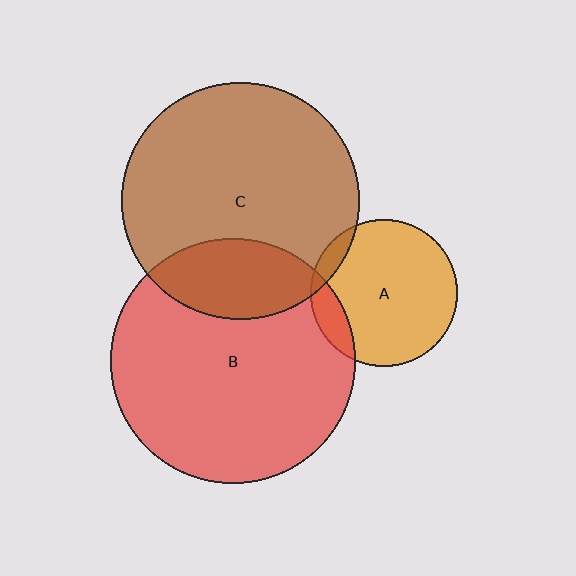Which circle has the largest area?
Circle B (red).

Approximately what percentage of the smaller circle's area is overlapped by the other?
Approximately 10%.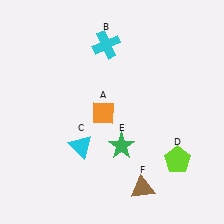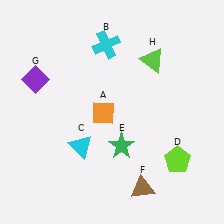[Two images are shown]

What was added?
A purple diamond (G), a lime triangle (H) were added in Image 2.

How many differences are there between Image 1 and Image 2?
There are 2 differences between the two images.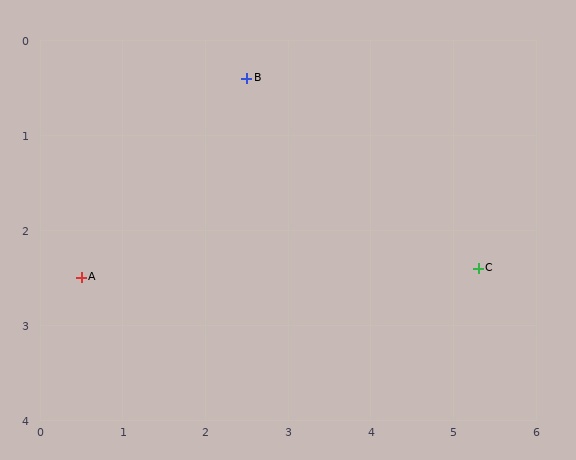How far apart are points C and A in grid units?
Points C and A are about 4.8 grid units apart.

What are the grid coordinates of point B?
Point B is at approximately (2.5, 0.4).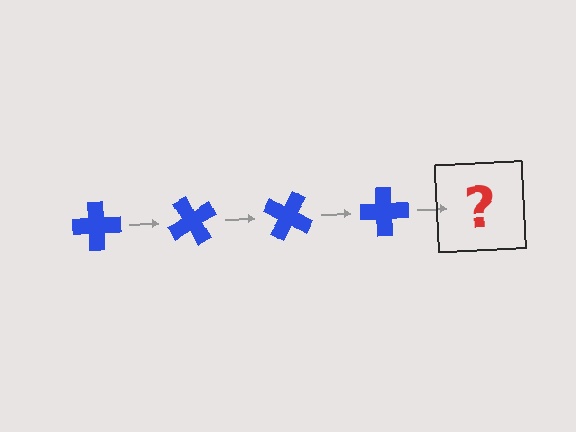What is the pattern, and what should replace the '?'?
The pattern is that the cross rotates 60 degrees each step. The '?' should be a blue cross rotated 240 degrees.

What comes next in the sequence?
The next element should be a blue cross rotated 240 degrees.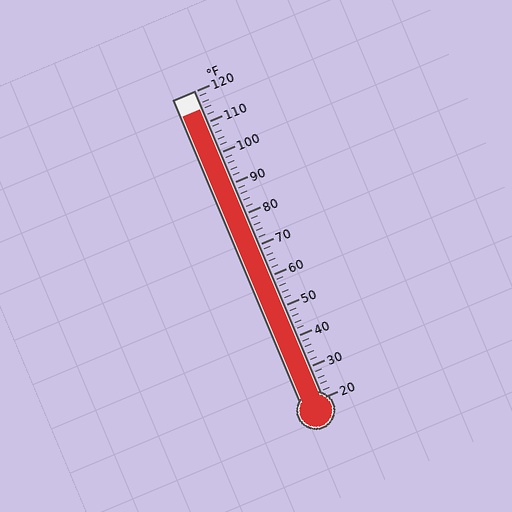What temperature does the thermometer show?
The thermometer shows approximately 114°F.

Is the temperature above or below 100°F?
The temperature is above 100°F.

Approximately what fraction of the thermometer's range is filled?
The thermometer is filled to approximately 95% of its range.